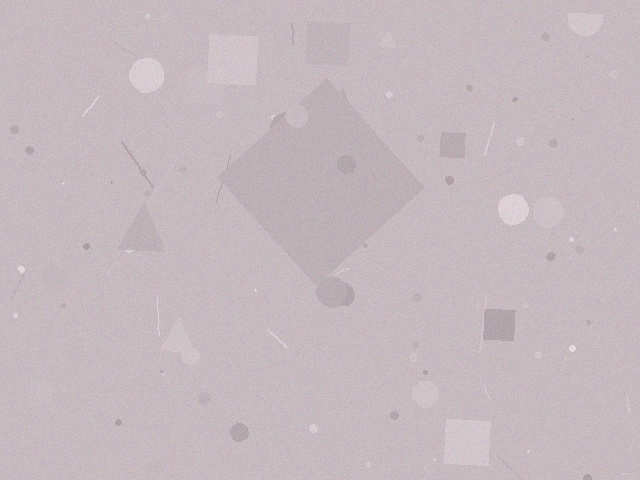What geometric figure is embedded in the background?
A diamond is embedded in the background.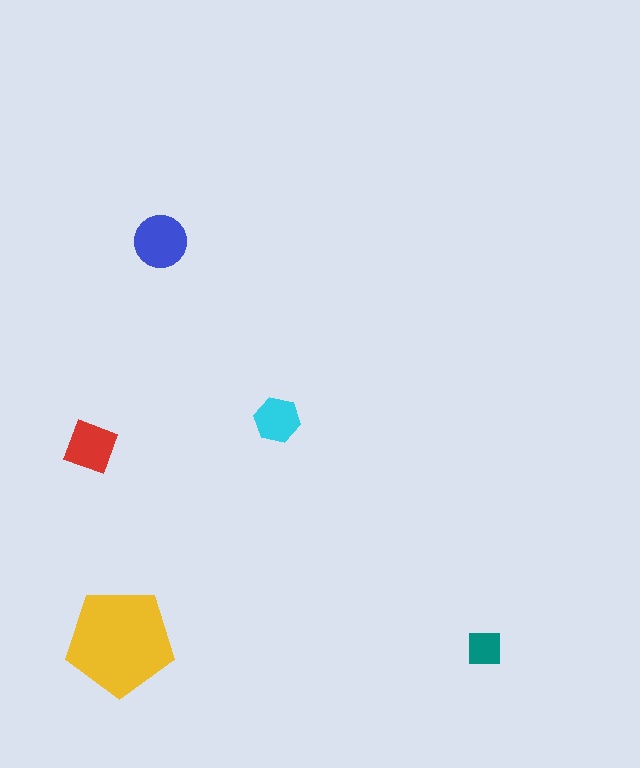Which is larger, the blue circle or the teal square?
The blue circle.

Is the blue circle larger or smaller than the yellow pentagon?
Smaller.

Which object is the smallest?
The teal square.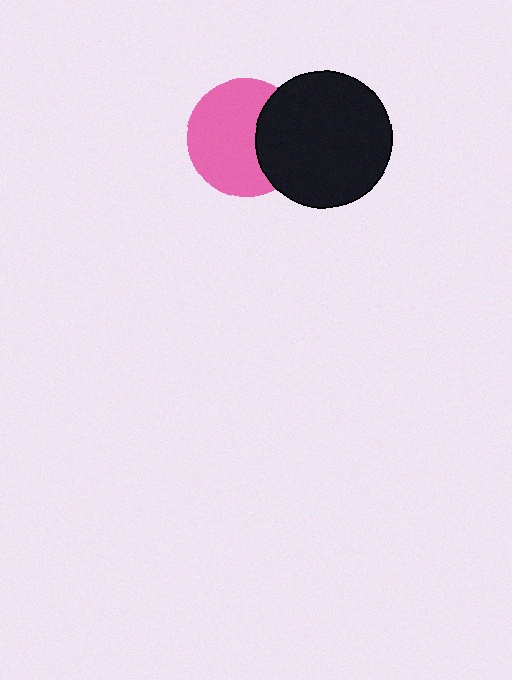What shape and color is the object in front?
The object in front is a black circle.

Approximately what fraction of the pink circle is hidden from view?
Roughly 32% of the pink circle is hidden behind the black circle.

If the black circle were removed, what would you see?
You would see the complete pink circle.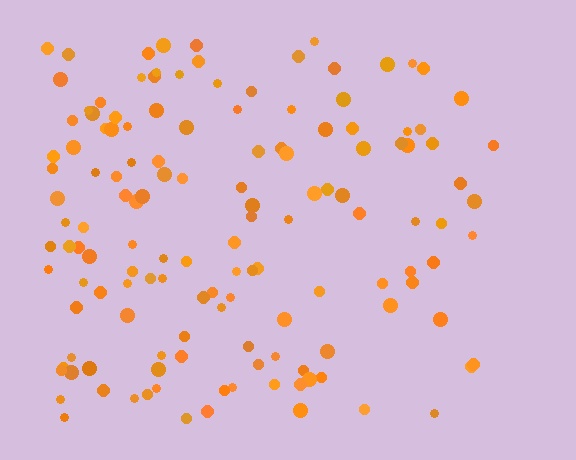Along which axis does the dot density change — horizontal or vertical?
Horizontal.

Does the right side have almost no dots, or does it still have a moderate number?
Still a moderate number, just noticeably fewer than the left.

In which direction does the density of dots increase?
From right to left, with the left side densest.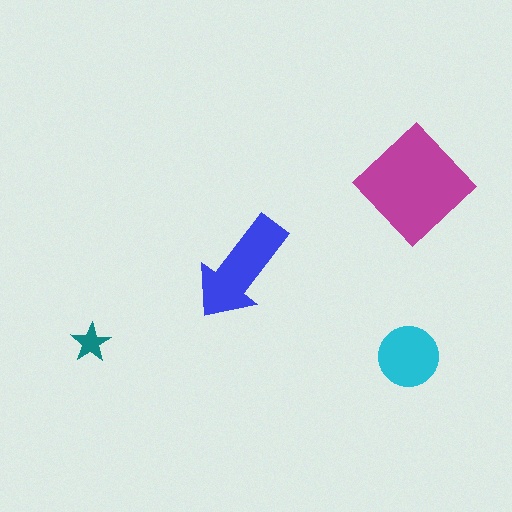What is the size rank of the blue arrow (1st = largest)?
2nd.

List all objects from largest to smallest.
The magenta diamond, the blue arrow, the cyan circle, the teal star.